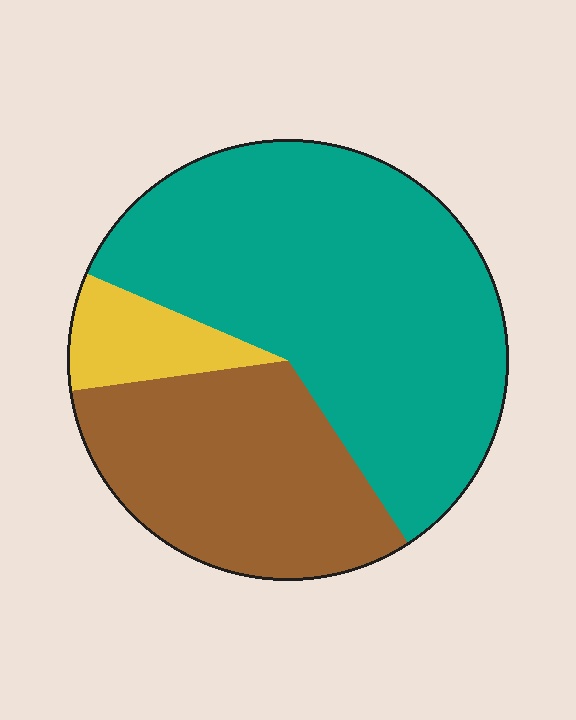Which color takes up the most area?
Teal, at roughly 60%.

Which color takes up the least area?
Yellow, at roughly 10%.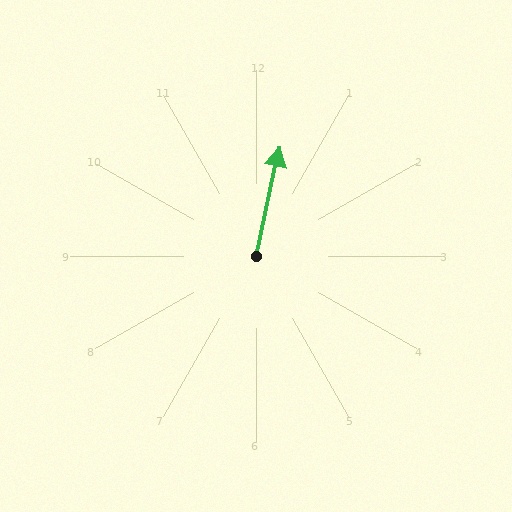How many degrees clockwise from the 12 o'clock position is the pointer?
Approximately 12 degrees.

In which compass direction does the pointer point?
North.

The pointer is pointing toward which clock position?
Roughly 12 o'clock.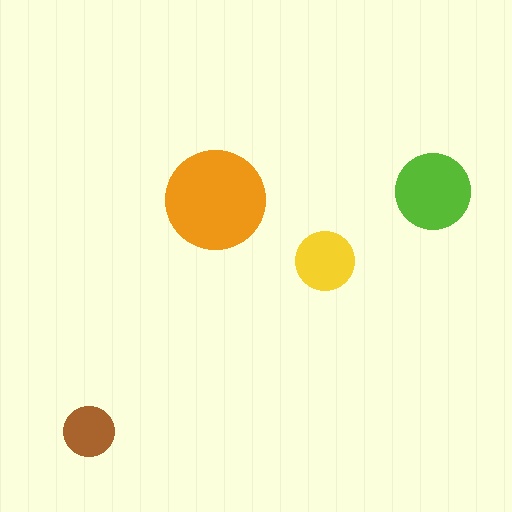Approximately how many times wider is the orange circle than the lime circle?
About 1.5 times wider.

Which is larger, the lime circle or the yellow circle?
The lime one.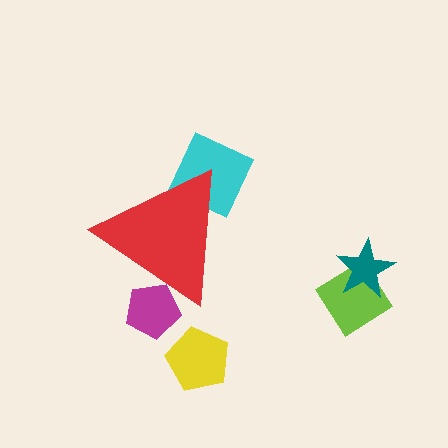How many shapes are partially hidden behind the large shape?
2 shapes are partially hidden.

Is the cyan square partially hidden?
Yes, the cyan square is partially hidden behind the red triangle.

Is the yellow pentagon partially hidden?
No, the yellow pentagon is fully visible.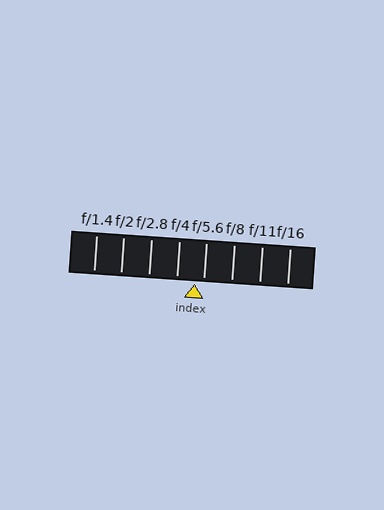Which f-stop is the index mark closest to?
The index mark is closest to f/5.6.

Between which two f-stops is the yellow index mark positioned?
The index mark is between f/4 and f/5.6.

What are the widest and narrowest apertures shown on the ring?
The widest aperture shown is f/1.4 and the narrowest is f/16.